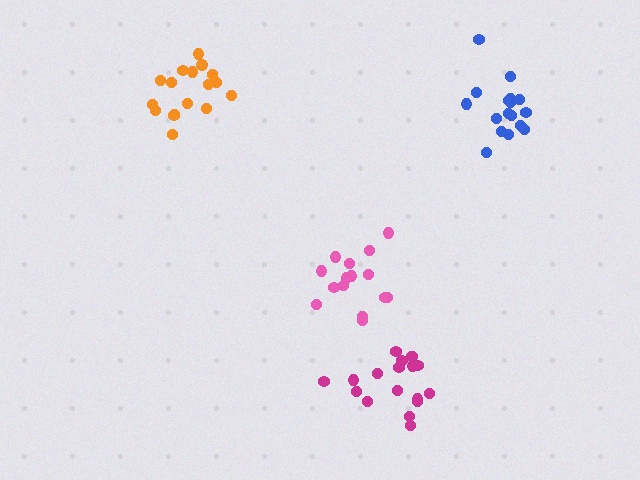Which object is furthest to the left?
The orange cluster is leftmost.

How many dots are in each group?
Group 1: 17 dots, Group 2: 15 dots, Group 3: 17 dots, Group 4: 18 dots (67 total).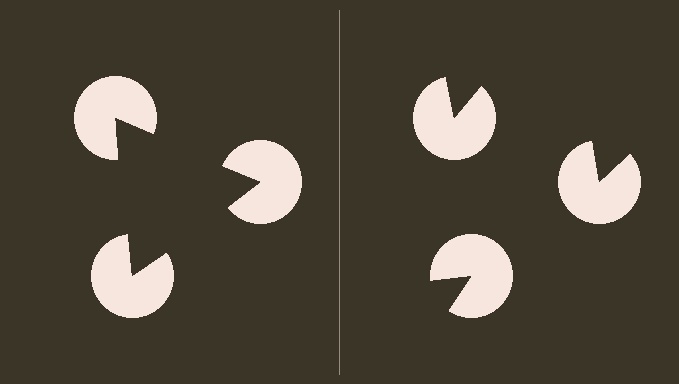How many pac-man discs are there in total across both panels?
6 — 3 on each side.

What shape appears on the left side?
An illusory triangle.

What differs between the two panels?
The pac-man discs are positioned identically on both sides; only the wedge orientations differ. On the left they align to a triangle; on the right they are misaligned.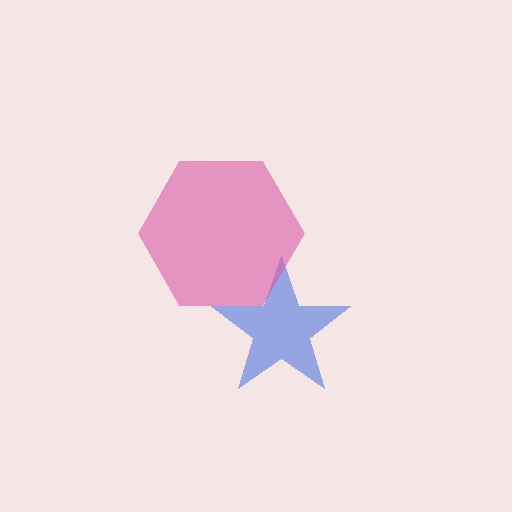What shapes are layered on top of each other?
The layered shapes are: a blue star, a pink hexagon.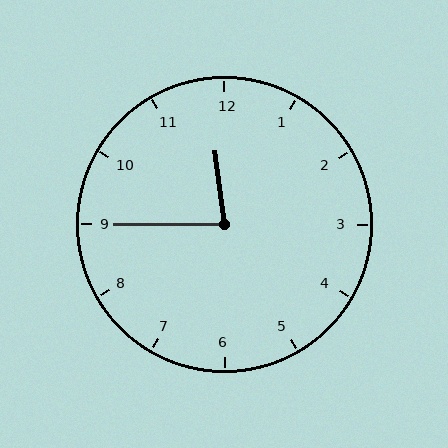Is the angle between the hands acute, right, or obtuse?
It is acute.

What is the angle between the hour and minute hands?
Approximately 82 degrees.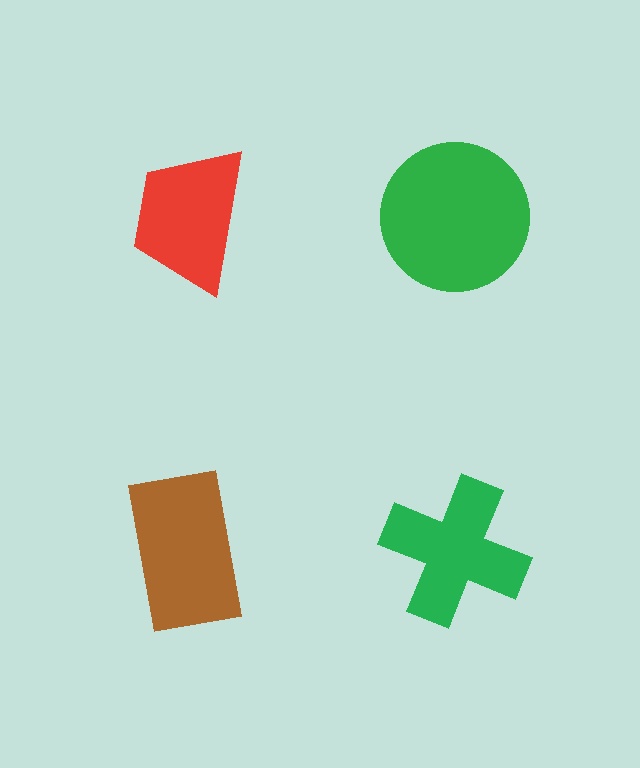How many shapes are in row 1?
2 shapes.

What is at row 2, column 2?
A green cross.